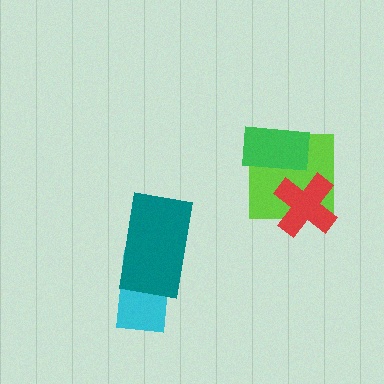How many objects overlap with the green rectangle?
1 object overlaps with the green rectangle.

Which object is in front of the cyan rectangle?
The teal rectangle is in front of the cyan rectangle.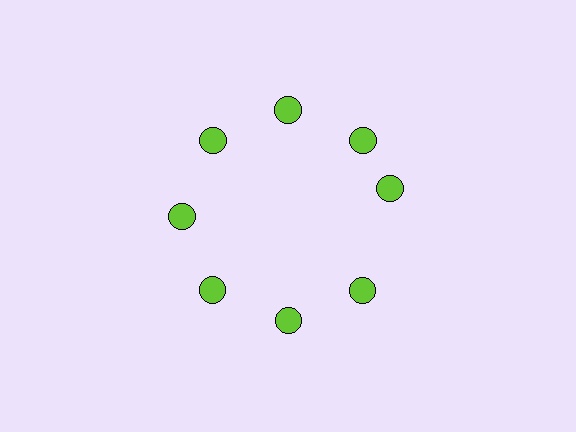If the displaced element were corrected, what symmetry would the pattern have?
It would have 8-fold rotational symmetry — the pattern would map onto itself every 45 degrees.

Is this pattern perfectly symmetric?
No. The 8 lime circles are arranged in a ring, but one element near the 3 o'clock position is rotated out of alignment along the ring, breaking the 8-fold rotational symmetry.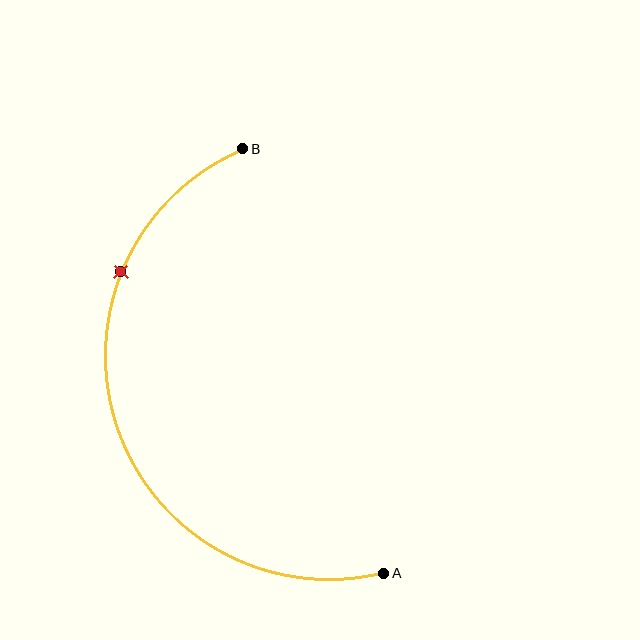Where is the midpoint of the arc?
The arc midpoint is the point on the curve farthest from the straight line joining A and B. It sits to the left of that line.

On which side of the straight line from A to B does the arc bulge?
The arc bulges to the left of the straight line connecting A and B.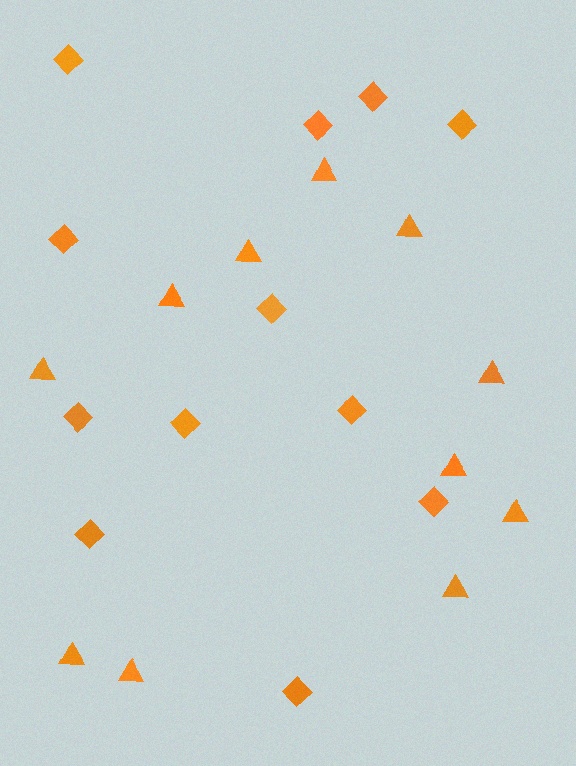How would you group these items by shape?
There are 2 groups: one group of triangles (11) and one group of diamonds (12).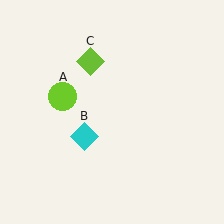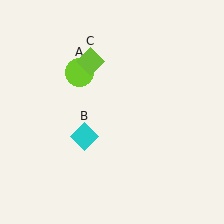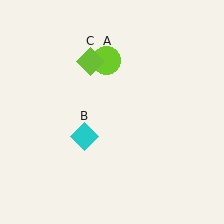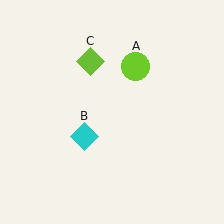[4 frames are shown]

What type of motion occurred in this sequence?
The lime circle (object A) rotated clockwise around the center of the scene.